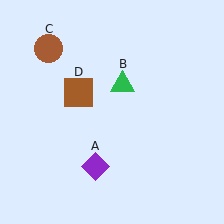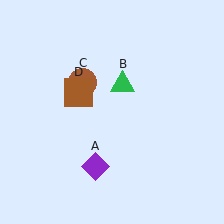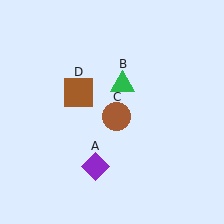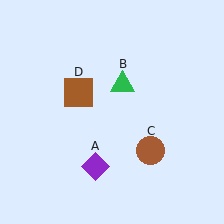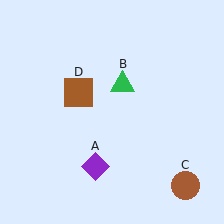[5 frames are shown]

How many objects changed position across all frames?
1 object changed position: brown circle (object C).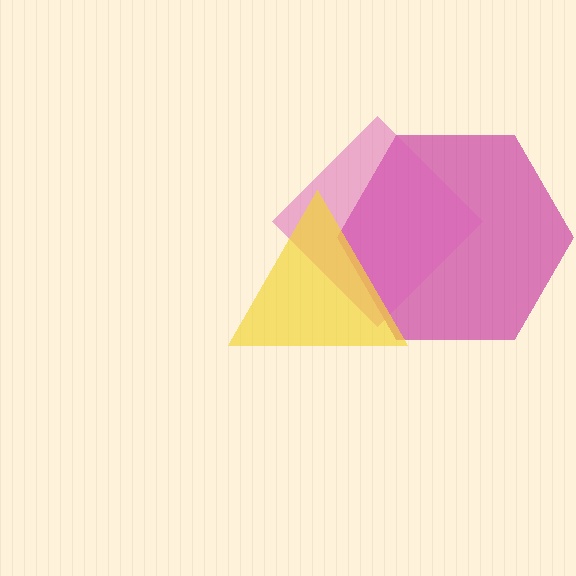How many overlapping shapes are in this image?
There are 3 overlapping shapes in the image.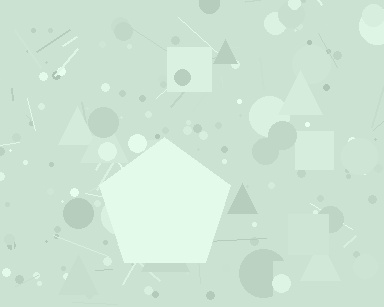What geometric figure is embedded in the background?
A pentagon is embedded in the background.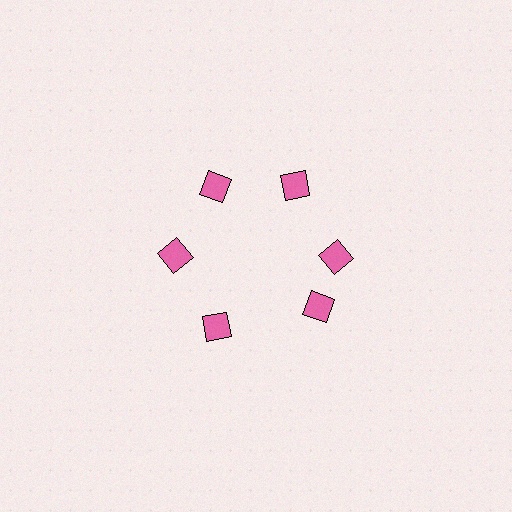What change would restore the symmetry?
The symmetry would be restored by rotating it back into even spacing with its neighbors so that all 6 squares sit at equal angles and equal distance from the center.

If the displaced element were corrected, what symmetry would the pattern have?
It would have 6-fold rotational symmetry — the pattern would map onto itself every 60 degrees.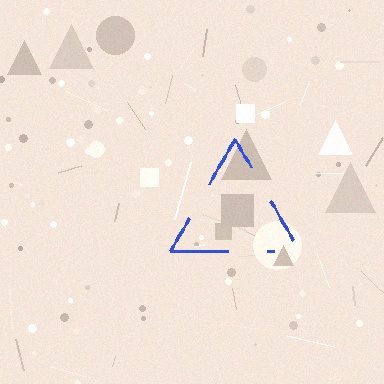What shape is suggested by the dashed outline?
The dashed outline suggests a triangle.